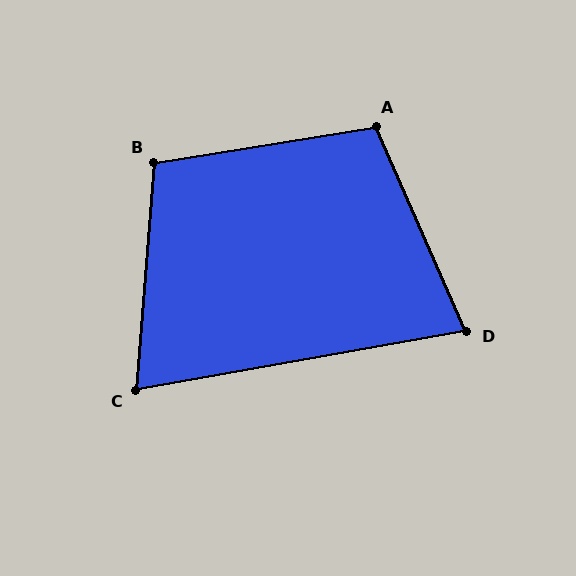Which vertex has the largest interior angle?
A, at approximately 105 degrees.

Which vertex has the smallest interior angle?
C, at approximately 75 degrees.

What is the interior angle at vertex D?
Approximately 76 degrees (acute).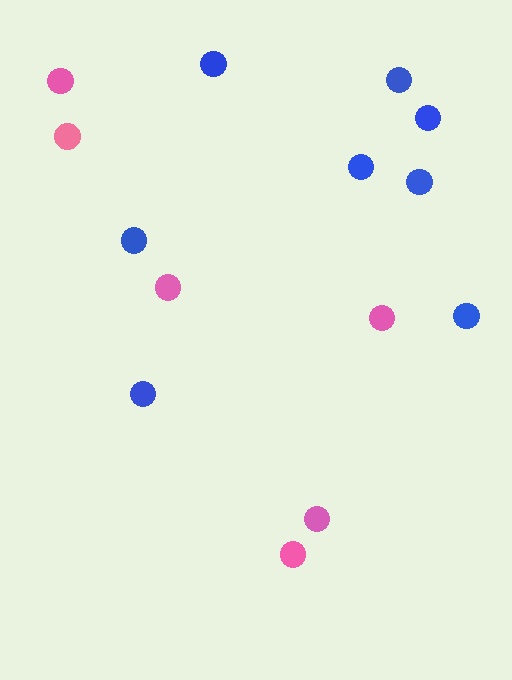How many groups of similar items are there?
There are 2 groups: one group of blue circles (8) and one group of pink circles (6).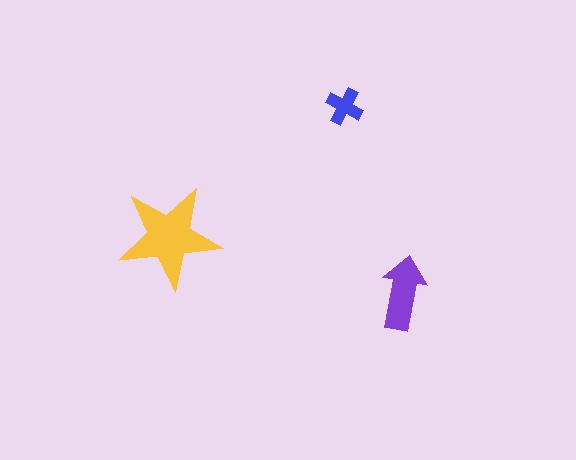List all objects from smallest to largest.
The blue cross, the purple arrow, the yellow star.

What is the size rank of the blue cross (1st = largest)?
3rd.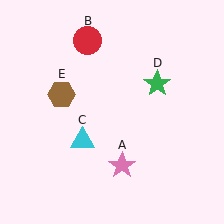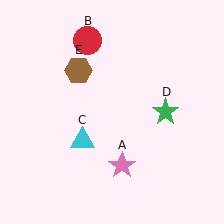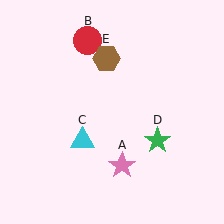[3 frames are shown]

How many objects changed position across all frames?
2 objects changed position: green star (object D), brown hexagon (object E).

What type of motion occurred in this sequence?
The green star (object D), brown hexagon (object E) rotated clockwise around the center of the scene.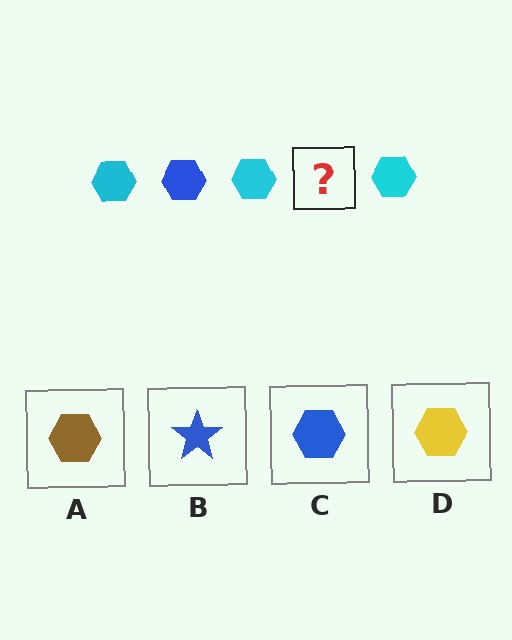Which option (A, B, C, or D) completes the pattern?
C.